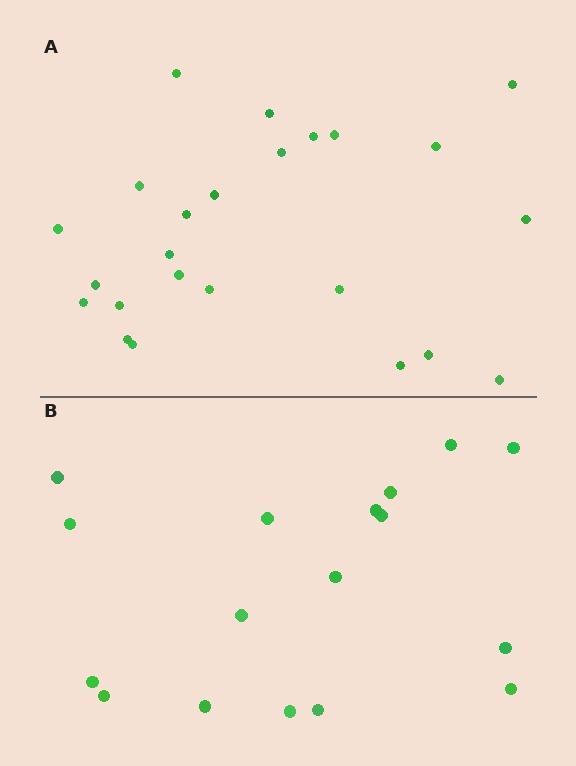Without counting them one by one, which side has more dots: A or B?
Region A (the top region) has more dots.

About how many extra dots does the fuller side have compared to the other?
Region A has roughly 8 or so more dots than region B.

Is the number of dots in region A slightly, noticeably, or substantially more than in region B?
Region A has noticeably more, but not dramatically so. The ratio is roughly 1.4 to 1.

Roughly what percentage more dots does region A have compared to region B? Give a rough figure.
About 40% more.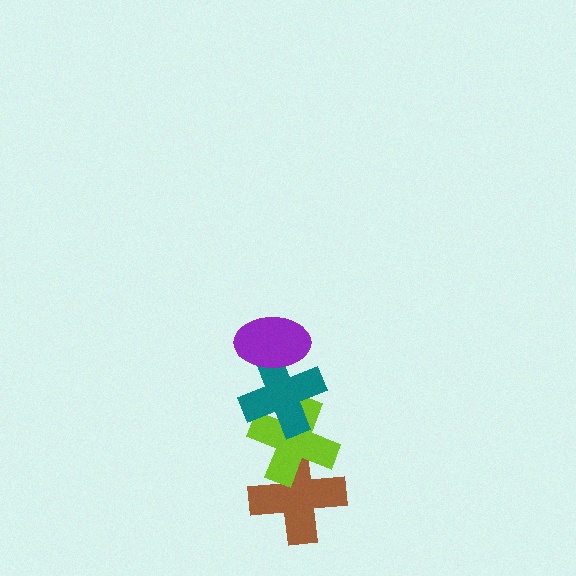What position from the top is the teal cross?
The teal cross is 2nd from the top.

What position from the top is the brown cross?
The brown cross is 4th from the top.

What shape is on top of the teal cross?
The purple ellipse is on top of the teal cross.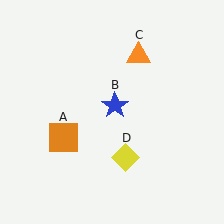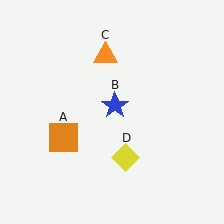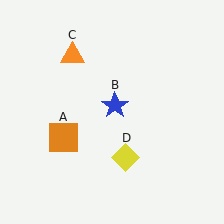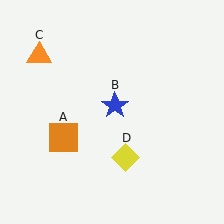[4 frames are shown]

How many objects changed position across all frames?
1 object changed position: orange triangle (object C).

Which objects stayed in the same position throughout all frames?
Orange square (object A) and blue star (object B) and yellow diamond (object D) remained stationary.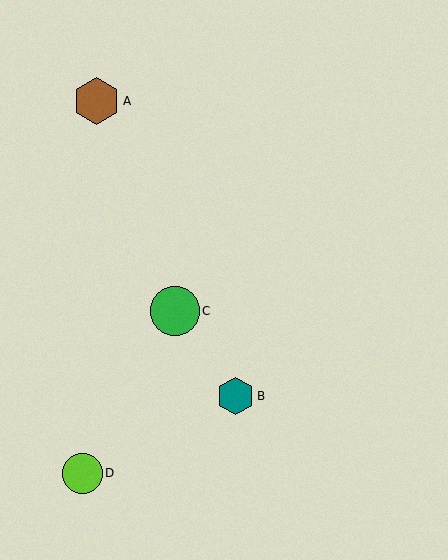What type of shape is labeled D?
Shape D is a lime circle.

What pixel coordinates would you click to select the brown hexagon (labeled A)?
Click at (96, 101) to select the brown hexagon A.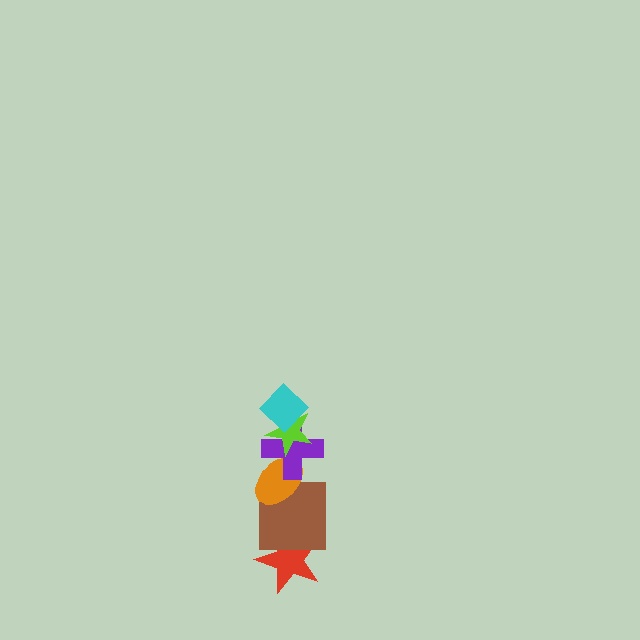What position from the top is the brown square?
The brown square is 5th from the top.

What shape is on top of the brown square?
The orange ellipse is on top of the brown square.